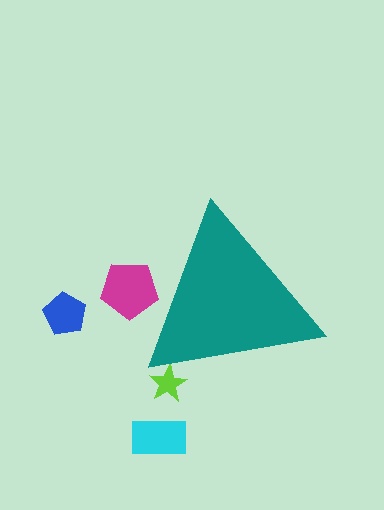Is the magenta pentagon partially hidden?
Yes, the magenta pentagon is partially hidden behind the teal triangle.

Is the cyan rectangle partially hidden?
No, the cyan rectangle is fully visible.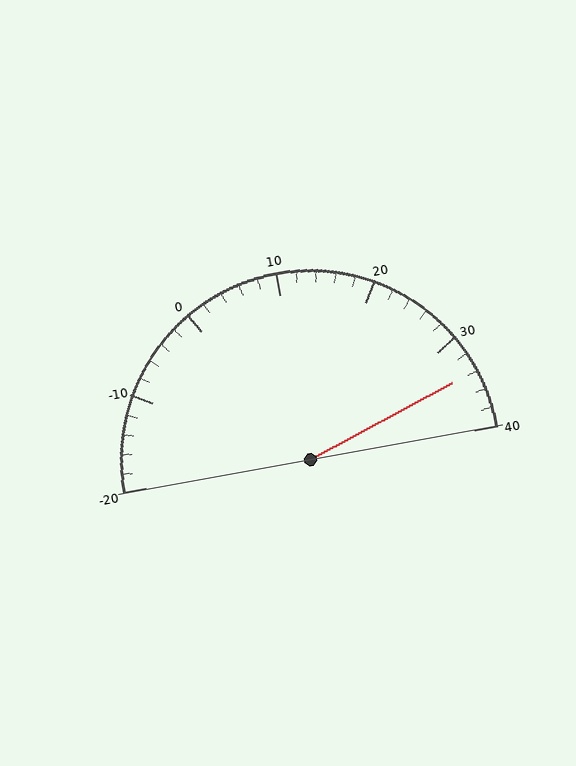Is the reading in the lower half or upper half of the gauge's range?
The reading is in the upper half of the range (-20 to 40).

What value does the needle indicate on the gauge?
The needle indicates approximately 34.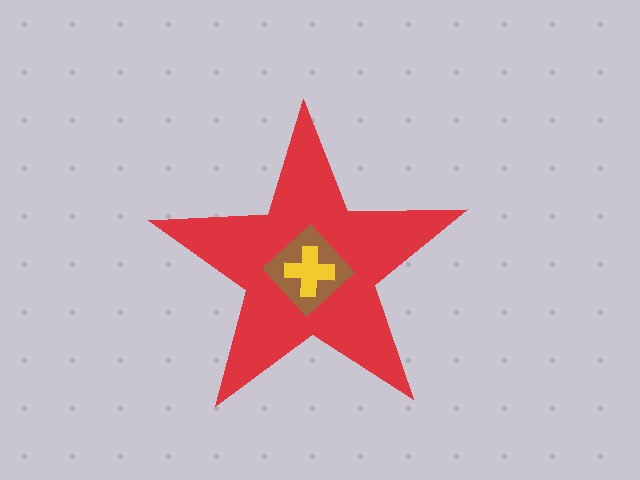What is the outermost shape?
The red star.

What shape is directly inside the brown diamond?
The yellow cross.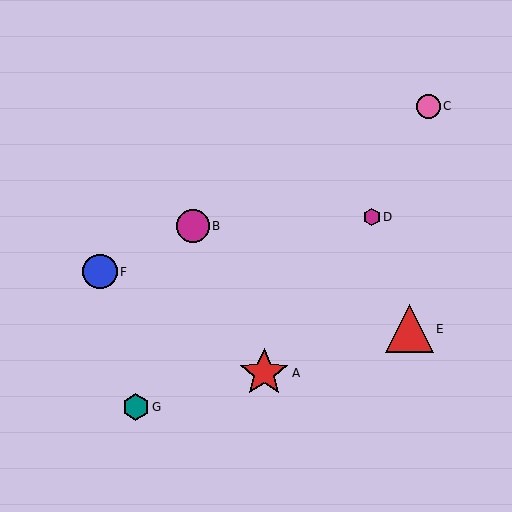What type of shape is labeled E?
Shape E is a red triangle.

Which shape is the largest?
The red star (labeled A) is the largest.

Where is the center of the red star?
The center of the red star is at (264, 373).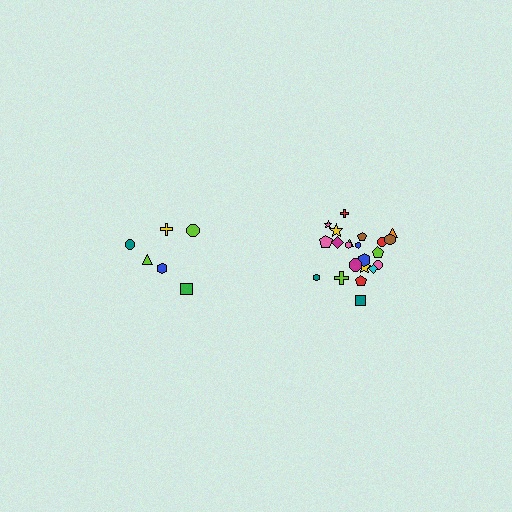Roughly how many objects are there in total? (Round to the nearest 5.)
Roughly 30 objects in total.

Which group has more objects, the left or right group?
The right group.